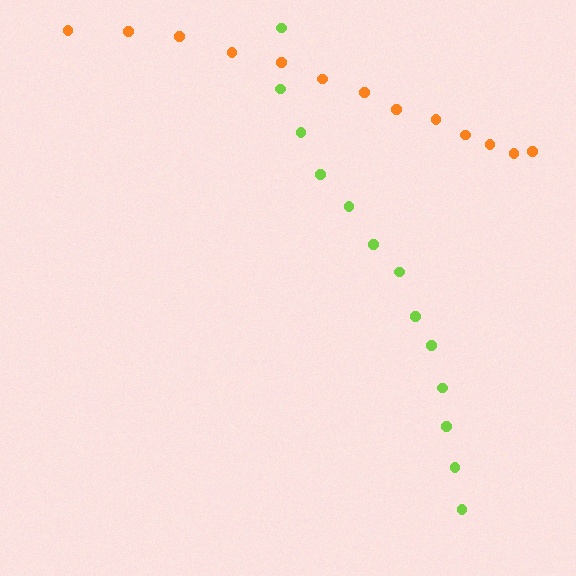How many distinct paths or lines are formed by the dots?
There are 2 distinct paths.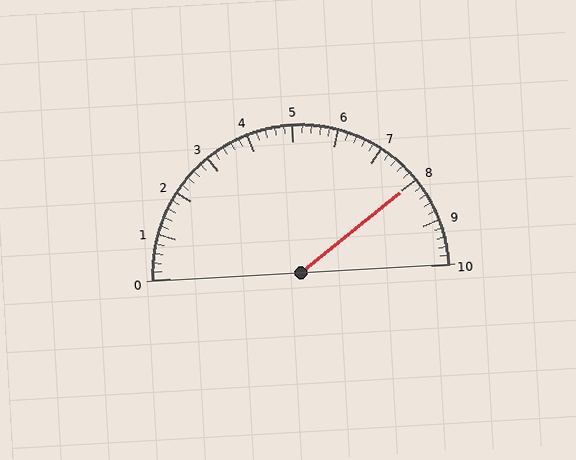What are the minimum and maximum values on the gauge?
The gauge ranges from 0 to 10.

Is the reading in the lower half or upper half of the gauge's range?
The reading is in the upper half of the range (0 to 10).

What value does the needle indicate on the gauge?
The needle indicates approximately 8.0.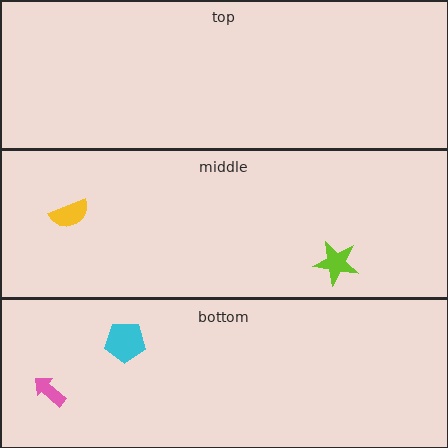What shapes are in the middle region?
The lime star, the yellow semicircle.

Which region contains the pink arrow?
The bottom region.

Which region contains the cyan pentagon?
The bottom region.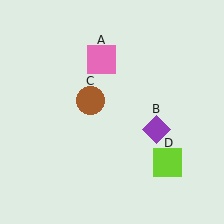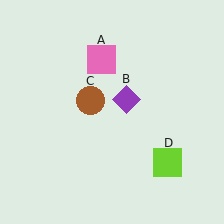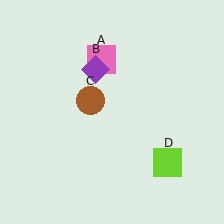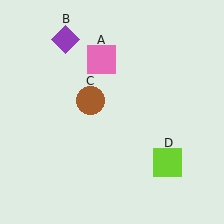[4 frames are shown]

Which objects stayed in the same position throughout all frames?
Pink square (object A) and brown circle (object C) and lime square (object D) remained stationary.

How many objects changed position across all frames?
1 object changed position: purple diamond (object B).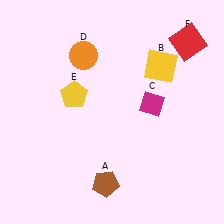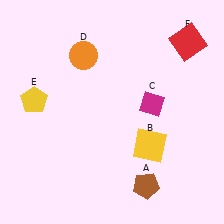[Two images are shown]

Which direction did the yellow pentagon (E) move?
The yellow pentagon (E) moved left.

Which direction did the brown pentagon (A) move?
The brown pentagon (A) moved right.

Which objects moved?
The objects that moved are: the brown pentagon (A), the yellow square (B), the yellow pentagon (E).